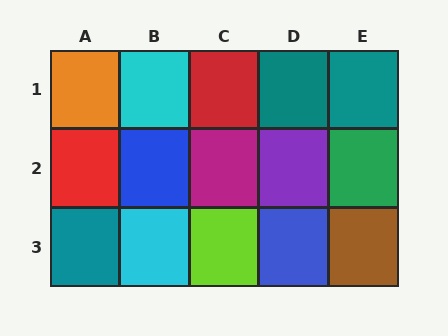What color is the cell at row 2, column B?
Blue.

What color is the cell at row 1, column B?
Cyan.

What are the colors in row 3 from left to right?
Teal, cyan, lime, blue, brown.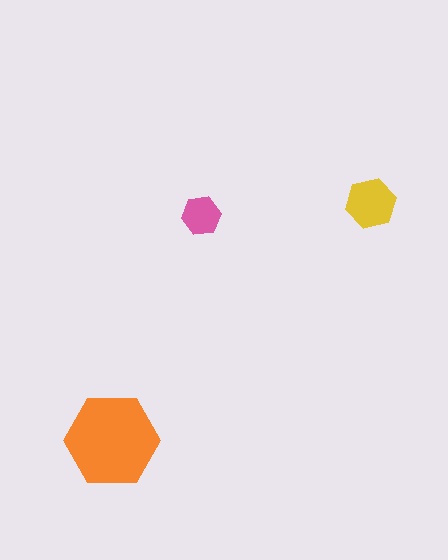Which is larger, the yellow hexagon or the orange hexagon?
The orange one.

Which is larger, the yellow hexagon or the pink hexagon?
The yellow one.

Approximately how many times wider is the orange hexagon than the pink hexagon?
About 2.5 times wider.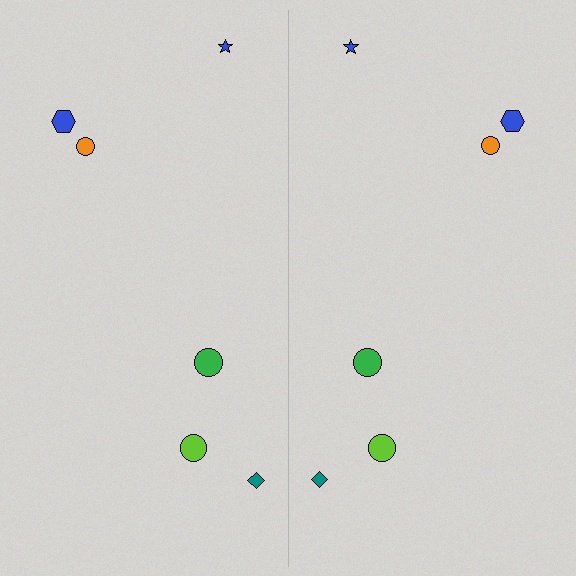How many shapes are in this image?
There are 12 shapes in this image.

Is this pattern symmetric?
Yes, this pattern has bilateral (reflection) symmetry.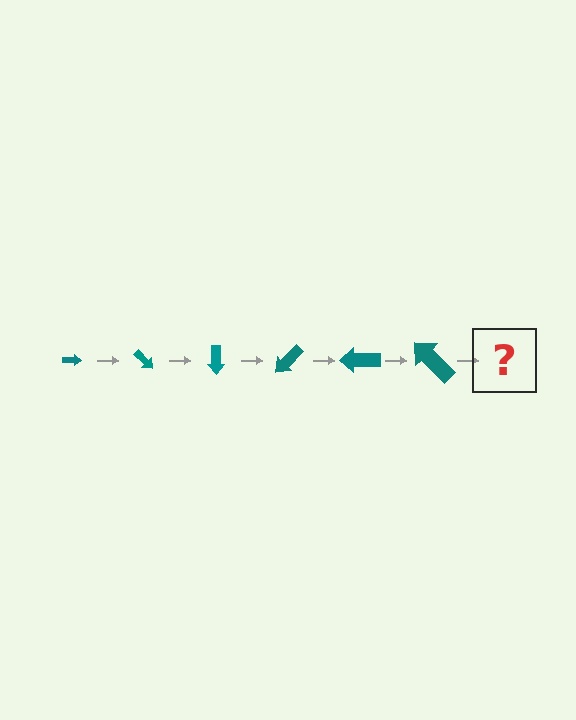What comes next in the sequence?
The next element should be an arrow, larger than the previous one and rotated 270 degrees from the start.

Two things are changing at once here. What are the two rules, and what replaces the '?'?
The two rules are that the arrow grows larger each step and it rotates 45 degrees each step. The '?' should be an arrow, larger than the previous one and rotated 270 degrees from the start.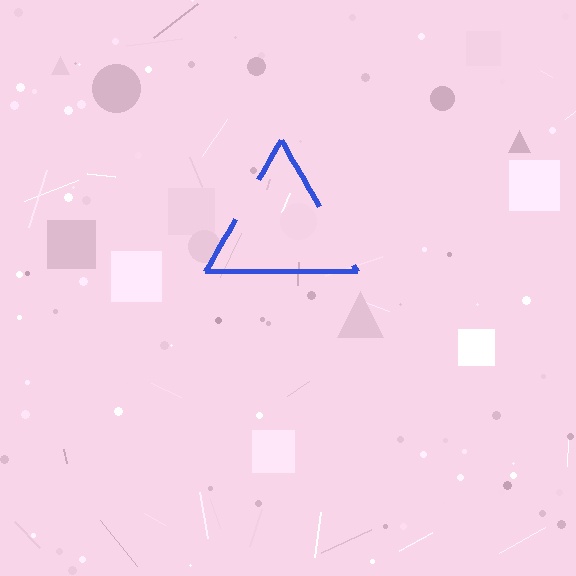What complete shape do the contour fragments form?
The contour fragments form a triangle.